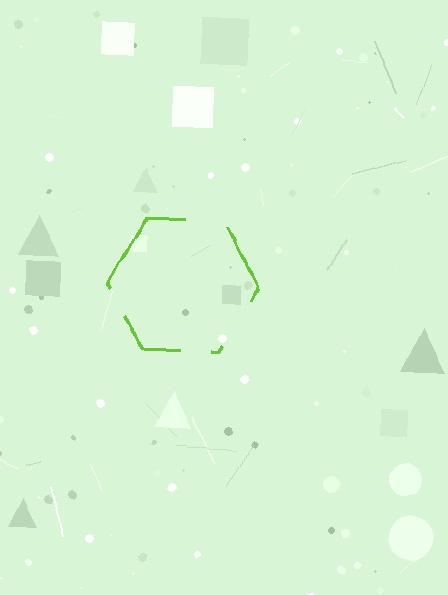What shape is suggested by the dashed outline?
The dashed outline suggests a hexagon.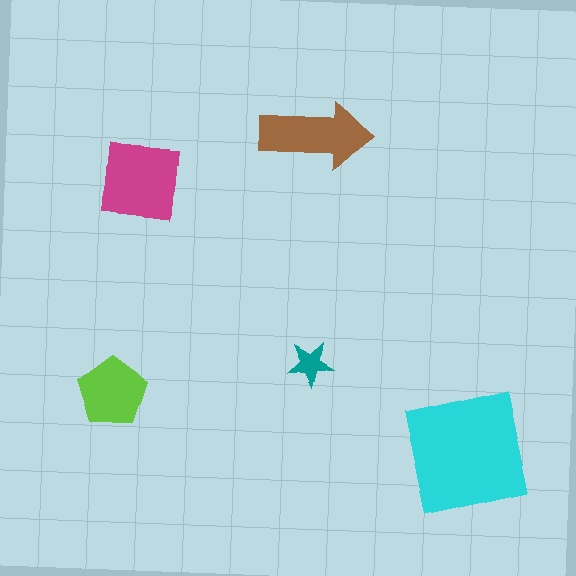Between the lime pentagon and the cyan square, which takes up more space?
The cyan square.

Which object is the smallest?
The teal star.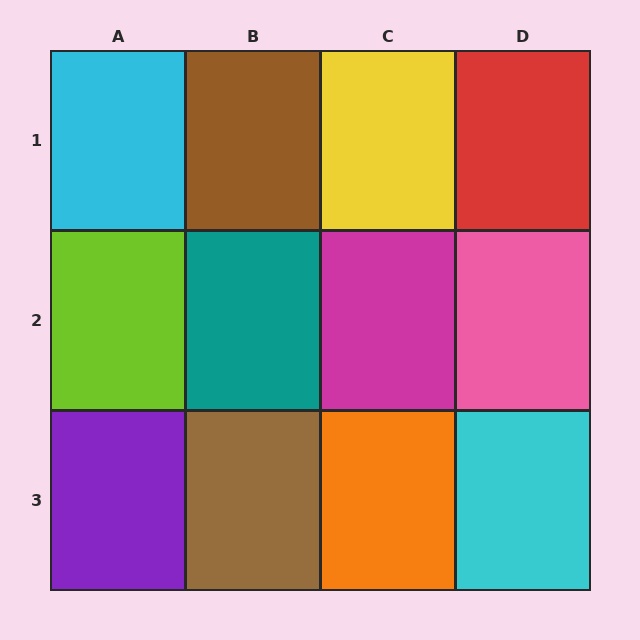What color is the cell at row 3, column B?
Brown.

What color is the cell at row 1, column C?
Yellow.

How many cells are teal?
1 cell is teal.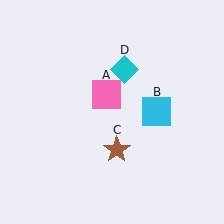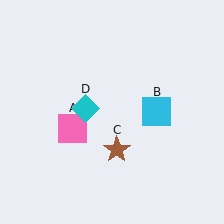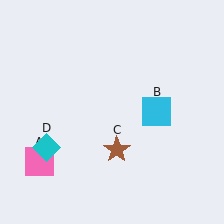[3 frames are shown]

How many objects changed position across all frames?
2 objects changed position: pink square (object A), cyan diamond (object D).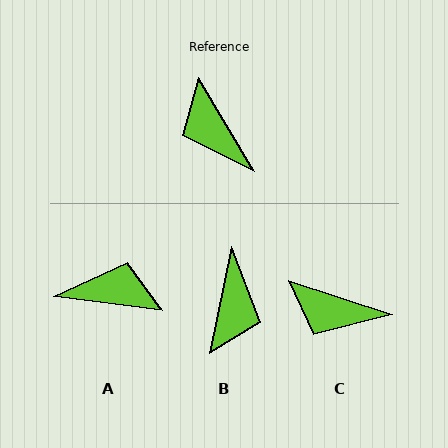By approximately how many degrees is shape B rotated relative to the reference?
Approximately 137 degrees counter-clockwise.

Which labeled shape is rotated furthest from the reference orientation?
B, about 137 degrees away.